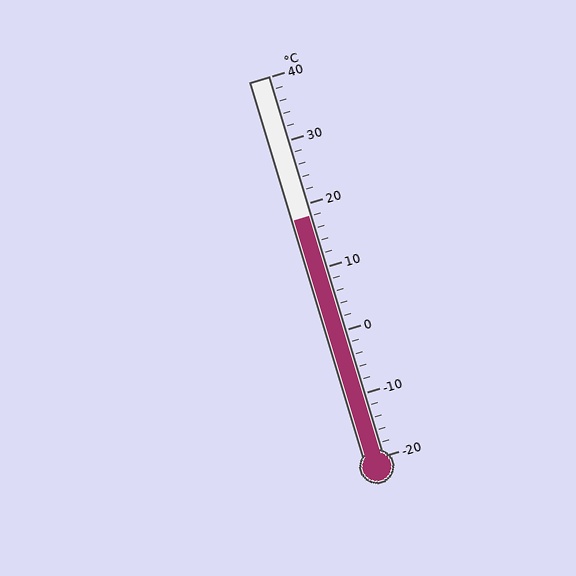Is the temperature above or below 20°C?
The temperature is below 20°C.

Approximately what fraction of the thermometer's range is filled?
The thermometer is filled to approximately 65% of its range.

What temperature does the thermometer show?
The thermometer shows approximately 18°C.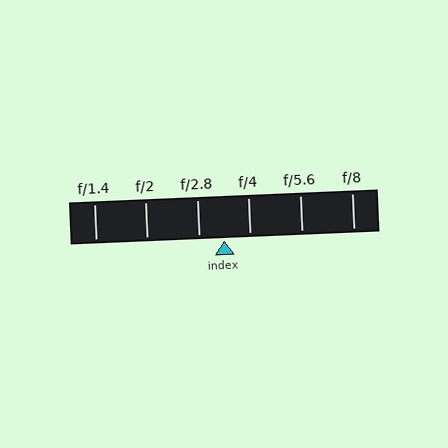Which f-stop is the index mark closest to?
The index mark is closest to f/2.8.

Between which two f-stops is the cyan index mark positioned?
The index mark is between f/2.8 and f/4.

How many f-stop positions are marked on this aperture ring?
There are 6 f-stop positions marked.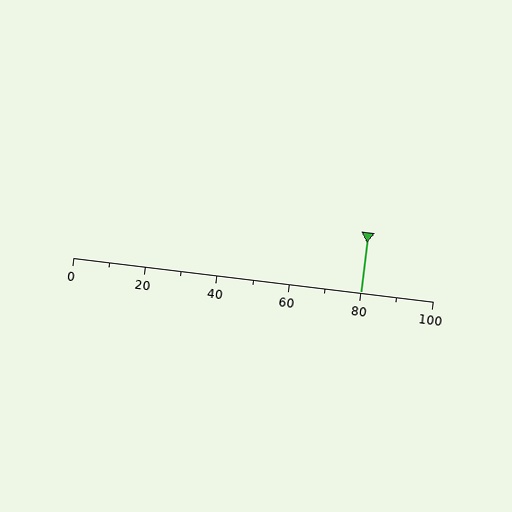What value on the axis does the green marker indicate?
The marker indicates approximately 80.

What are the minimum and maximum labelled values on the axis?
The axis runs from 0 to 100.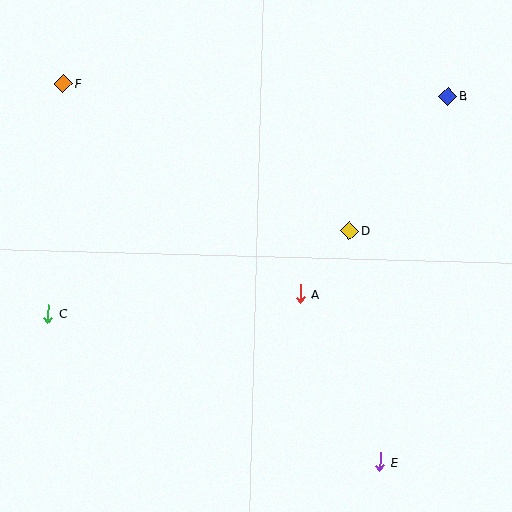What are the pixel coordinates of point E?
Point E is at (380, 462).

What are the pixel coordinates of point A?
Point A is at (300, 294).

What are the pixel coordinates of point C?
Point C is at (48, 314).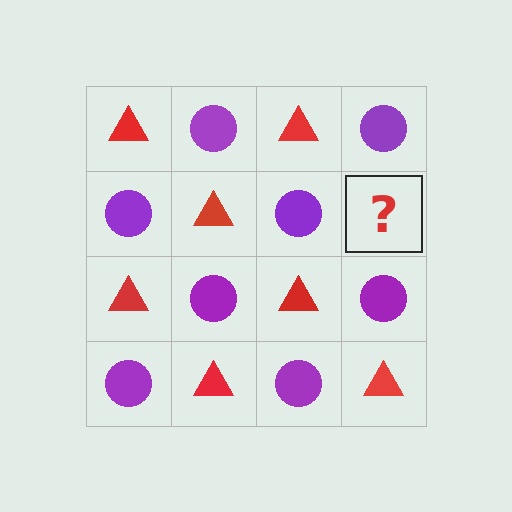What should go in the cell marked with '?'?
The missing cell should contain a red triangle.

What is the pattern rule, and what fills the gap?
The rule is that it alternates red triangle and purple circle in a checkerboard pattern. The gap should be filled with a red triangle.